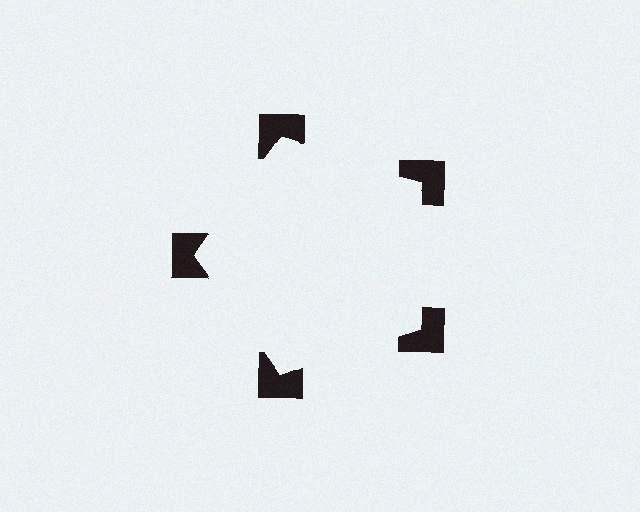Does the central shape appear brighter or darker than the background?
It typically appears slightly brighter than the background, even though no actual brightness change is drawn.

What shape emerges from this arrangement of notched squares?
An illusory pentagon — its edges are inferred from the aligned wedge cuts in the notched squares, not physically drawn.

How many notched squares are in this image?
There are 5 — one at each vertex of the illusory pentagon.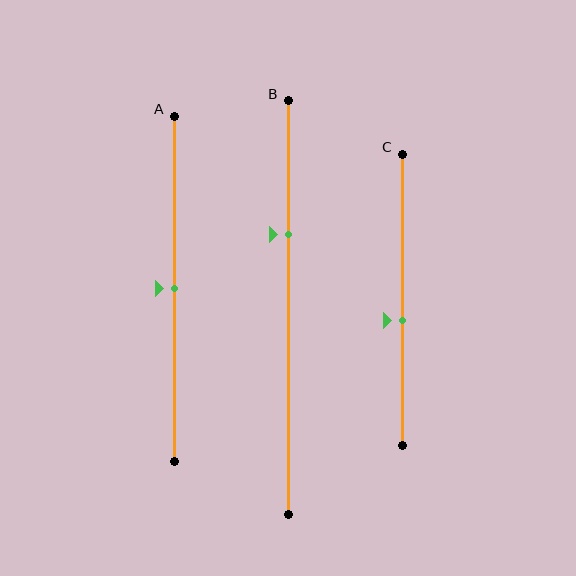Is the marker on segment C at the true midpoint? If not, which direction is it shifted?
No, the marker on segment C is shifted downward by about 7% of the segment length.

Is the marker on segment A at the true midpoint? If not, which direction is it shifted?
Yes, the marker on segment A is at the true midpoint.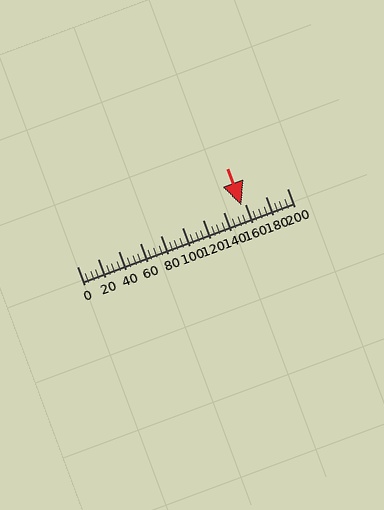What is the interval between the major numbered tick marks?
The major tick marks are spaced 20 units apart.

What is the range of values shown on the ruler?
The ruler shows values from 0 to 200.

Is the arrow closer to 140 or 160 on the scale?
The arrow is closer to 160.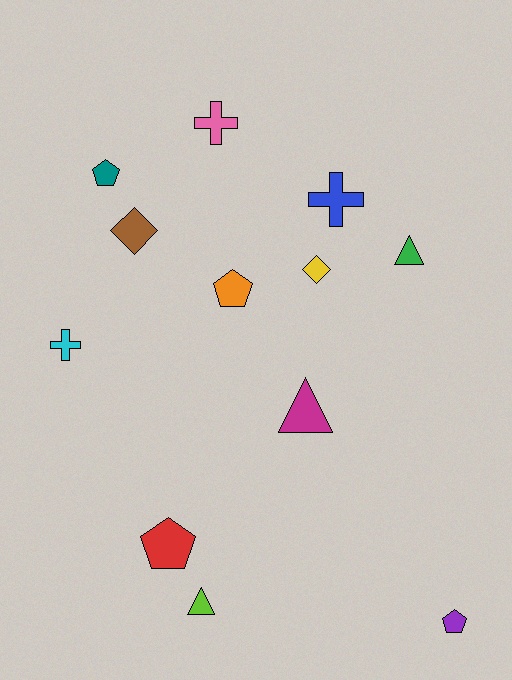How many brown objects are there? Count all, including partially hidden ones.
There is 1 brown object.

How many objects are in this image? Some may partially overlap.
There are 12 objects.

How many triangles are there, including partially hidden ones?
There are 3 triangles.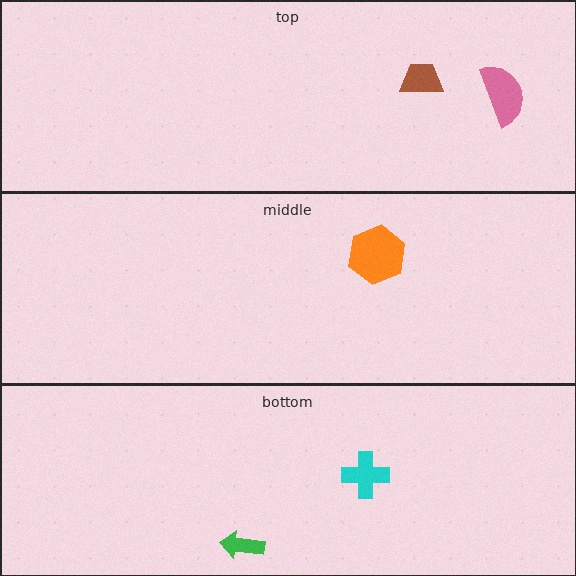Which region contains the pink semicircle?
The top region.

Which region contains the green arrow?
The bottom region.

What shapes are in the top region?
The pink semicircle, the brown trapezoid.